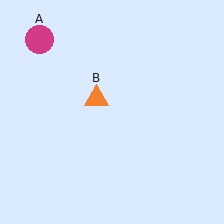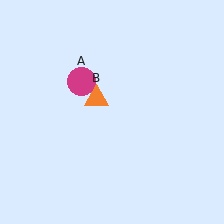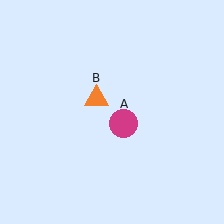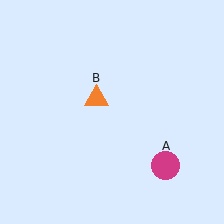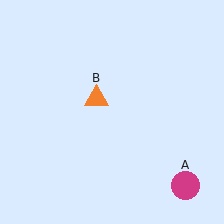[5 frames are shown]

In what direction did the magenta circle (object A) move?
The magenta circle (object A) moved down and to the right.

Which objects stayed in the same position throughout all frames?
Orange triangle (object B) remained stationary.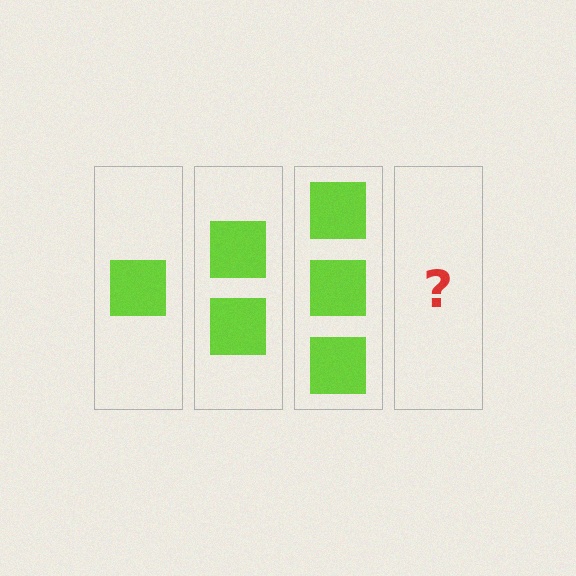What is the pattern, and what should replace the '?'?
The pattern is that each step adds one more square. The '?' should be 4 squares.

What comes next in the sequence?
The next element should be 4 squares.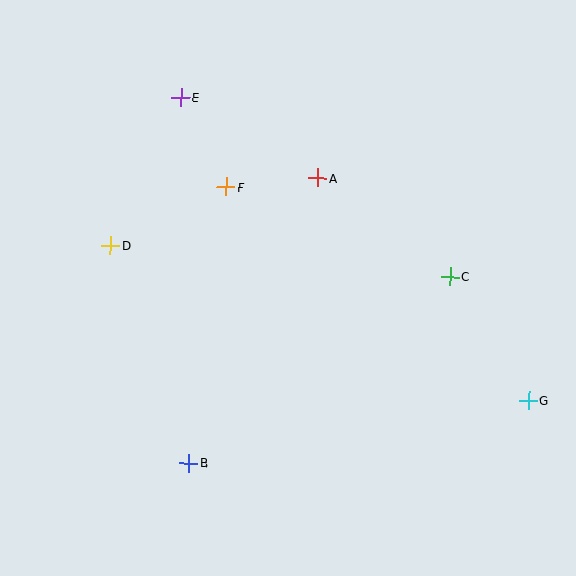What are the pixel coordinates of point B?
Point B is at (189, 463).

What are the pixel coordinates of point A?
Point A is at (318, 178).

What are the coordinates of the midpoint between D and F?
The midpoint between D and F is at (168, 216).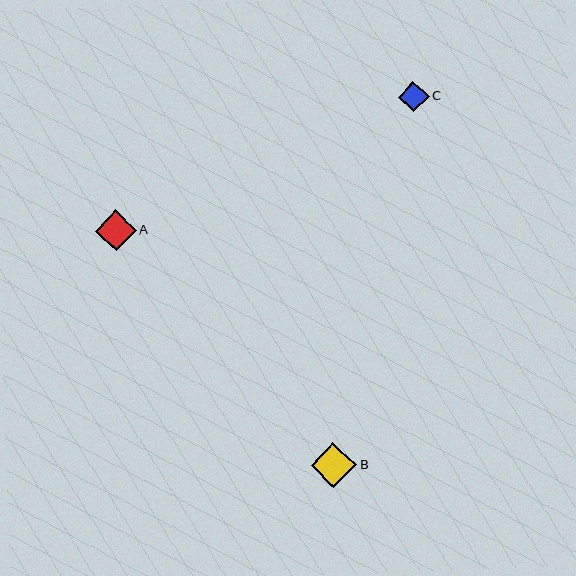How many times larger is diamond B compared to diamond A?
Diamond B is approximately 1.1 times the size of diamond A.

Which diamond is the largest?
Diamond B is the largest with a size of approximately 45 pixels.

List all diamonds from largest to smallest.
From largest to smallest: B, A, C.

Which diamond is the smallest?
Diamond C is the smallest with a size of approximately 31 pixels.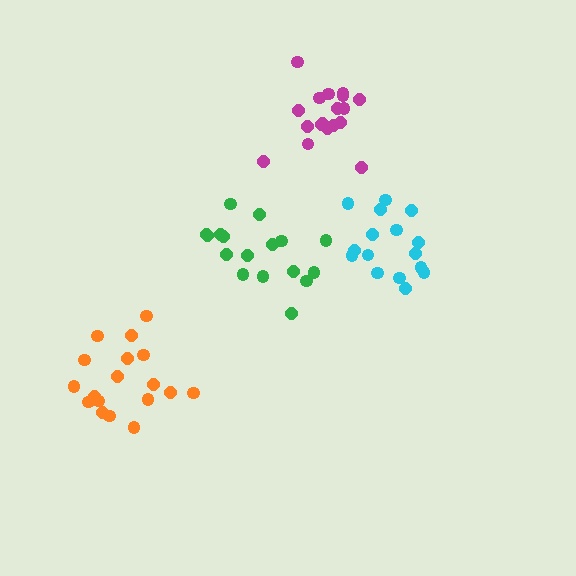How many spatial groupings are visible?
There are 4 spatial groupings.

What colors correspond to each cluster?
The clusters are colored: magenta, green, cyan, orange.